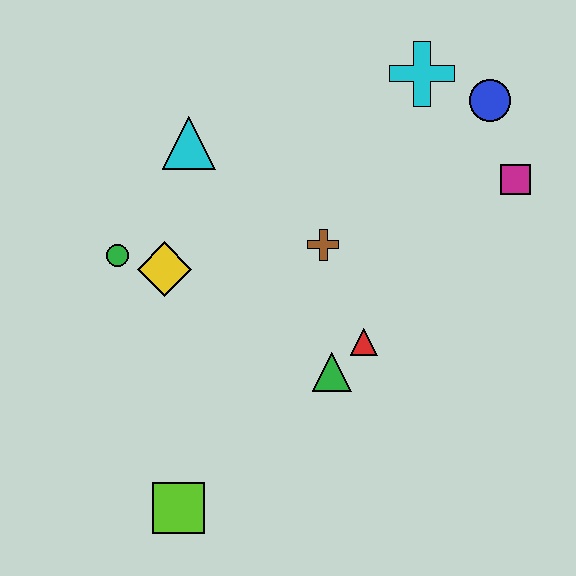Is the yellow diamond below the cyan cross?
Yes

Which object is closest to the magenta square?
The blue circle is closest to the magenta square.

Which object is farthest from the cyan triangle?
The lime square is farthest from the cyan triangle.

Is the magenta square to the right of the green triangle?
Yes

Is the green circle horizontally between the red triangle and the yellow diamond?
No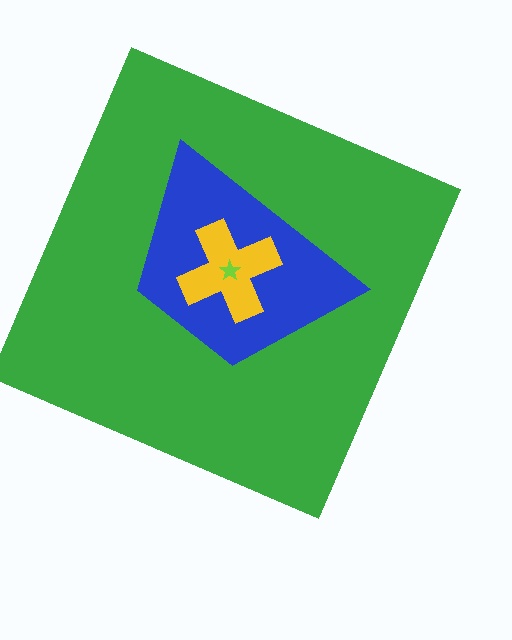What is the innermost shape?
The lime star.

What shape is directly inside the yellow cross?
The lime star.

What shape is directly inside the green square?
The blue trapezoid.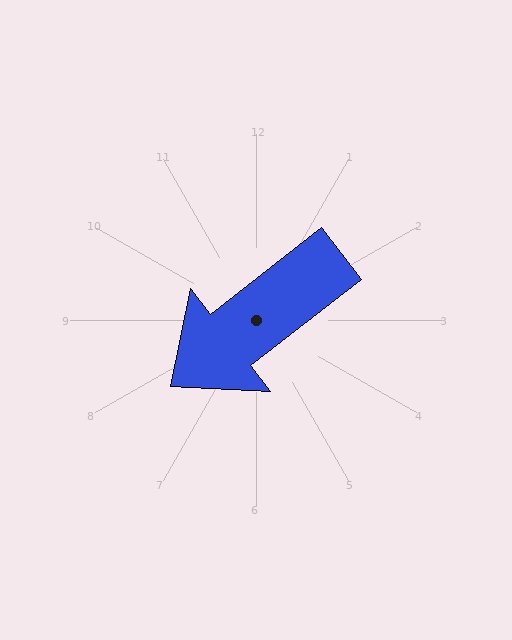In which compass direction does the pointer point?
Southwest.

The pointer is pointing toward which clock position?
Roughly 8 o'clock.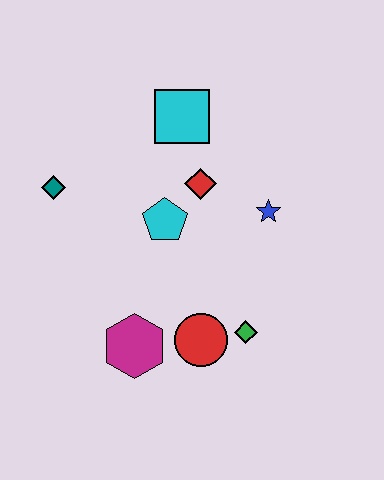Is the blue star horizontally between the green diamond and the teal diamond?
No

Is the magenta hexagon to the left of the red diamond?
Yes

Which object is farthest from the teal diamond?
The green diamond is farthest from the teal diamond.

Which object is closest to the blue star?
The red diamond is closest to the blue star.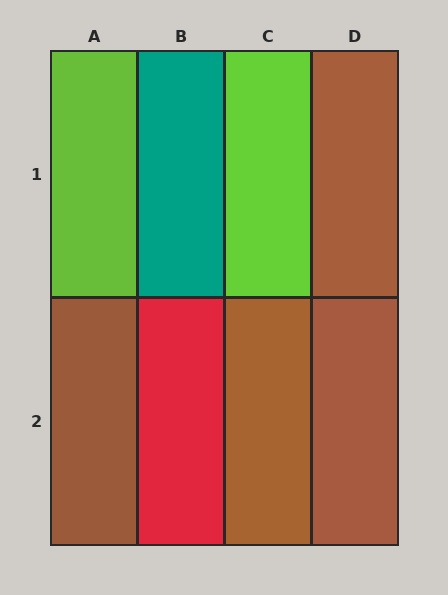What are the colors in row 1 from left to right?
Lime, teal, lime, brown.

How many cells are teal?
1 cell is teal.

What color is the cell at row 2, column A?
Brown.